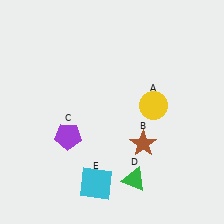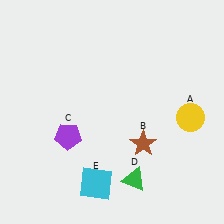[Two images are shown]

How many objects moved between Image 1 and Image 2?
1 object moved between the two images.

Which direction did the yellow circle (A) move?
The yellow circle (A) moved right.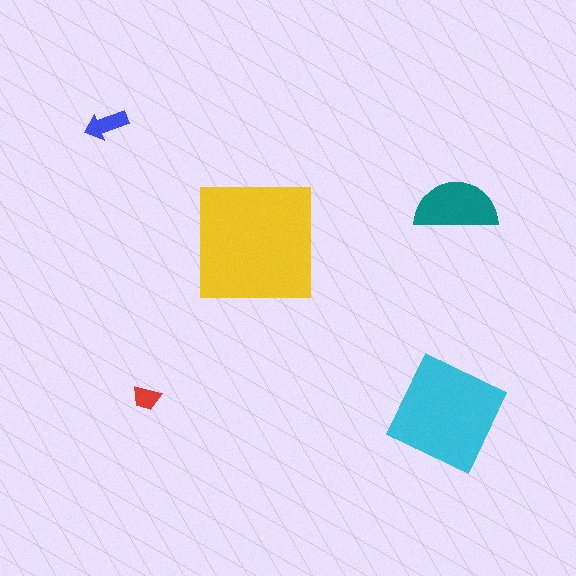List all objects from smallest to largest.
The red trapezoid, the blue arrow, the teal semicircle, the cyan diamond, the yellow square.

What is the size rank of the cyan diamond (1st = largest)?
2nd.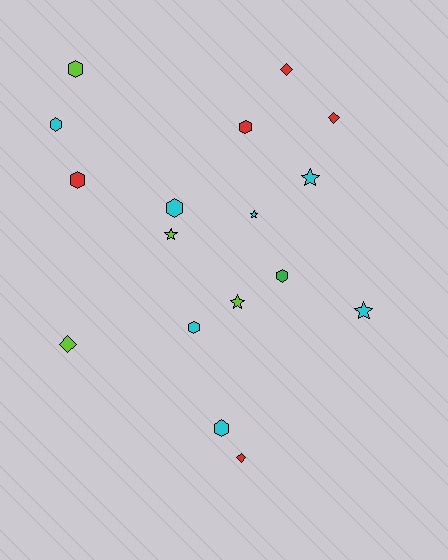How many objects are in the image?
There are 17 objects.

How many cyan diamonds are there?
There are no cyan diamonds.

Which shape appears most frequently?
Hexagon, with 8 objects.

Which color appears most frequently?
Cyan, with 7 objects.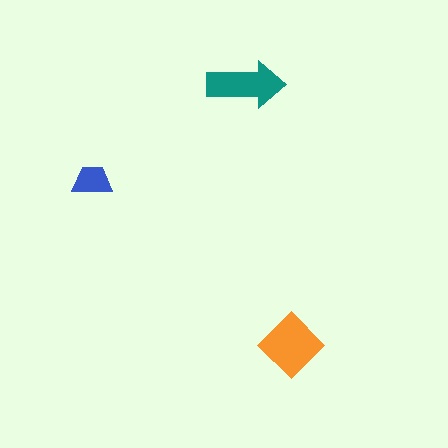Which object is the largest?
The orange diamond.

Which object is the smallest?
The blue trapezoid.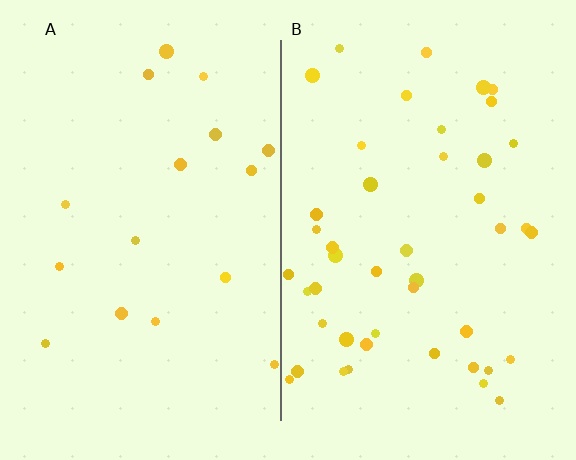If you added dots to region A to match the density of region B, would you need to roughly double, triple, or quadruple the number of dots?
Approximately triple.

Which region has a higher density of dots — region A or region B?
B (the right).